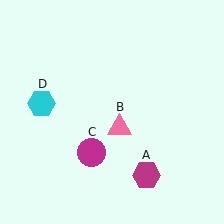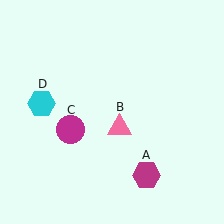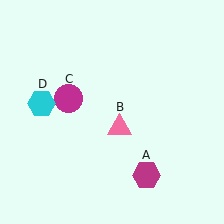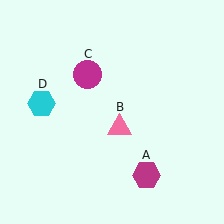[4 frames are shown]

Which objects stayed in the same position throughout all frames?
Magenta hexagon (object A) and pink triangle (object B) and cyan hexagon (object D) remained stationary.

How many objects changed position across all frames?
1 object changed position: magenta circle (object C).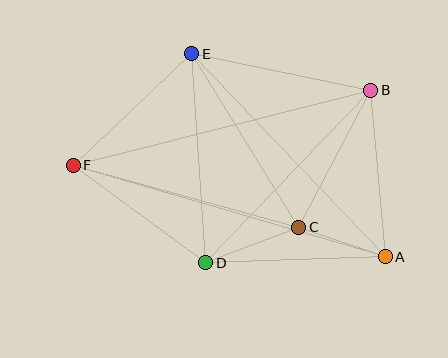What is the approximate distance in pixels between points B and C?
The distance between B and C is approximately 155 pixels.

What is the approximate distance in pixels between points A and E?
The distance between A and E is approximately 281 pixels.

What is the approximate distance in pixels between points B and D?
The distance between B and D is approximately 239 pixels.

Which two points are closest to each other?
Points A and C are closest to each other.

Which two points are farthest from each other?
Points A and F are farthest from each other.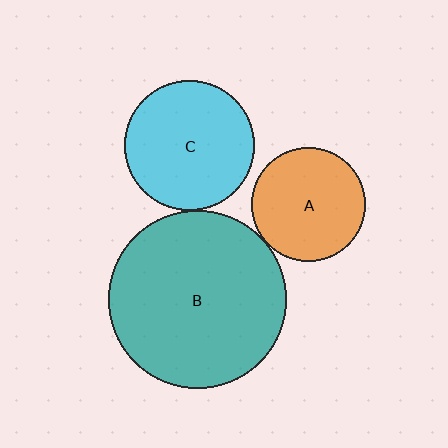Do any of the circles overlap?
No, none of the circles overlap.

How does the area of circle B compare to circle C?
Approximately 1.9 times.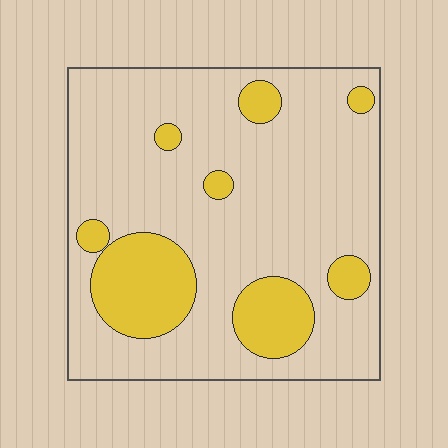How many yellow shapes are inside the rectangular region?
8.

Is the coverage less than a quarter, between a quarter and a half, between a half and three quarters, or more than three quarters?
Less than a quarter.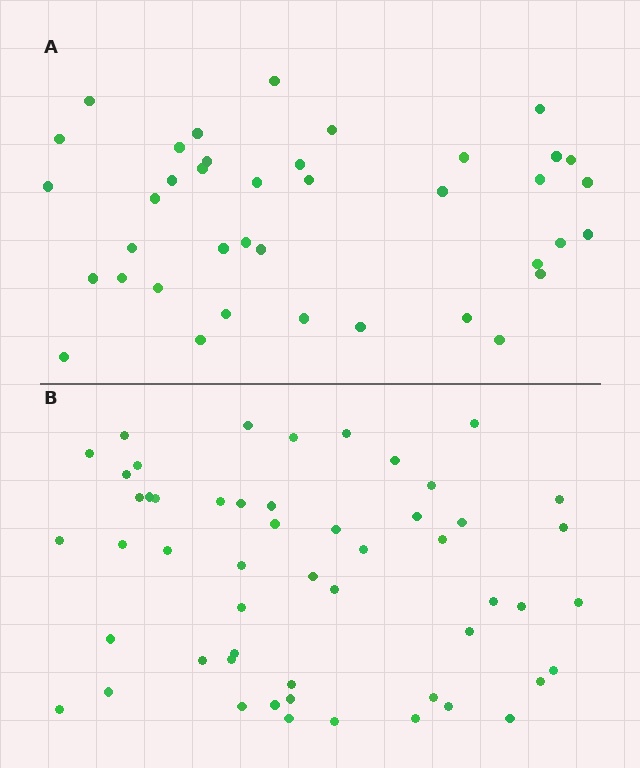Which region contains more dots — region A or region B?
Region B (the bottom region) has more dots.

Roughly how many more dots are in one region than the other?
Region B has approximately 15 more dots than region A.